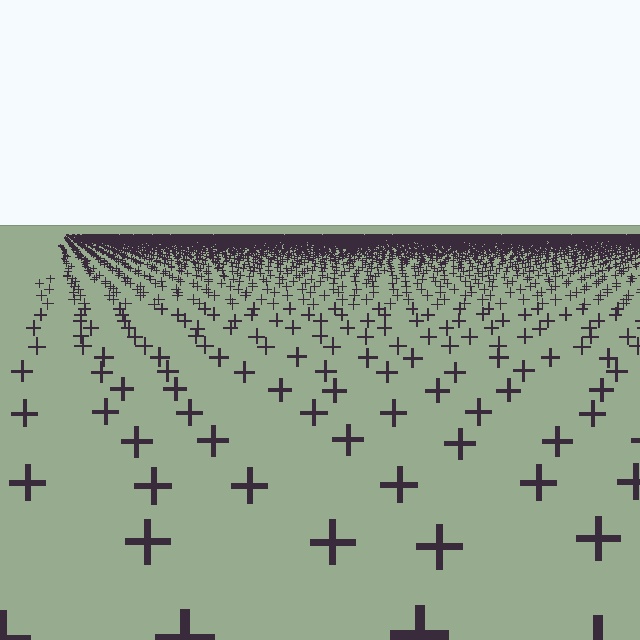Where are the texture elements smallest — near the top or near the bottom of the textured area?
Near the top.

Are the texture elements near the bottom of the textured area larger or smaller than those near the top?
Larger. Near the bottom, elements are closer to the viewer and appear at a bigger on-screen size.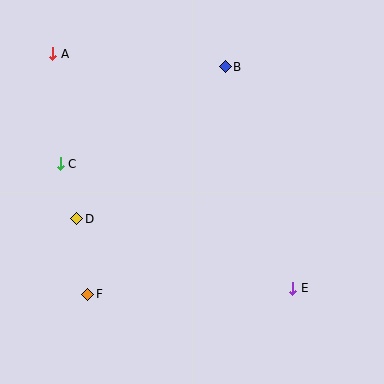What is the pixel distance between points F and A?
The distance between F and A is 243 pixels.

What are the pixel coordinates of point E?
Point E is at (293, 288).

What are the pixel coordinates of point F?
Point F is at (88, 294).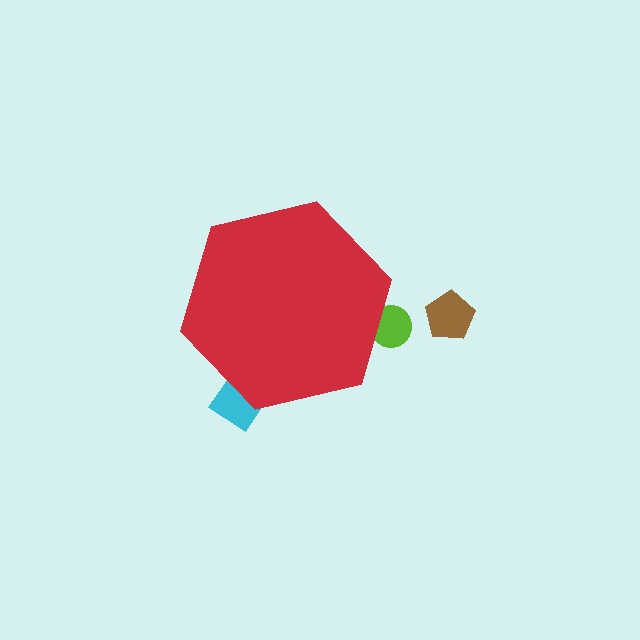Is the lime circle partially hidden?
Yes, the lime circle is partially hidden behind the red hexagon.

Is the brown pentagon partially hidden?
No, the brown pentagon is fully visible.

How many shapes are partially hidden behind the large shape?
2 shapes are partially hidden.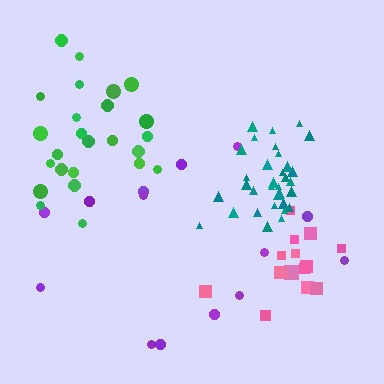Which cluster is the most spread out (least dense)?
Purple.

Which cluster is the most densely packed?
Teal.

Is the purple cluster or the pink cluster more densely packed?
Pink.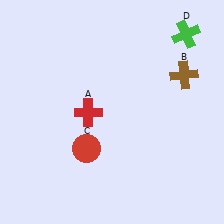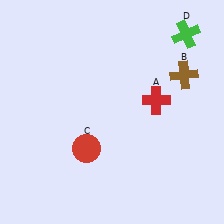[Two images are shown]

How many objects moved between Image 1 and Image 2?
1 object moved between the two images.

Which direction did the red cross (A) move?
The red cross (A) moved right.